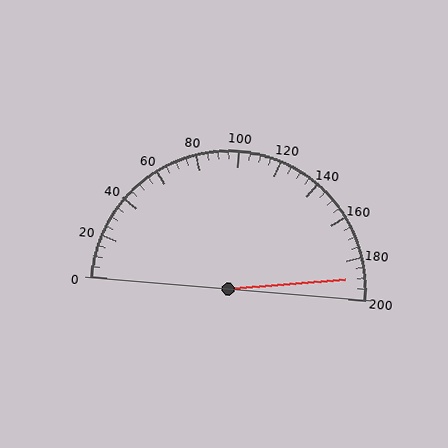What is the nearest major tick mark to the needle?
The nearest major tick mark is 200.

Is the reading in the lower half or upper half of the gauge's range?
The reading is in the upper half of the range (0 to 200).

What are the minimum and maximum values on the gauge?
The gauge ranges from 0 to 200.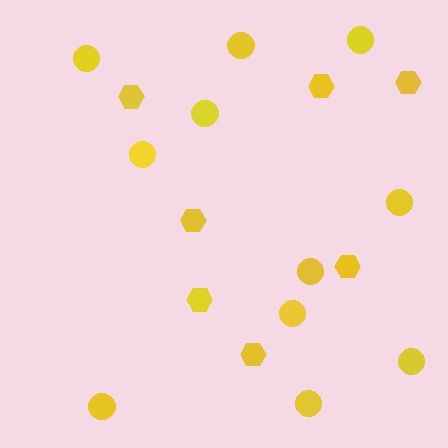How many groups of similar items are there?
There are 2 groups: one group of circles (11) and one group of hexagons (7).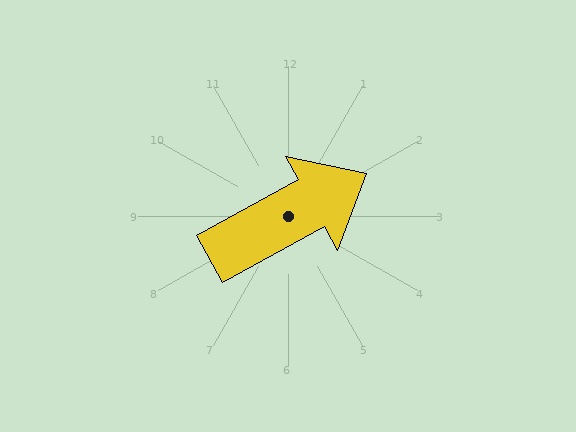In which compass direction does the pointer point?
Northeast.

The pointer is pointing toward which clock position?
Roughly 2 o'clock.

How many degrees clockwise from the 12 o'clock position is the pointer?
Approximately 61 degrees.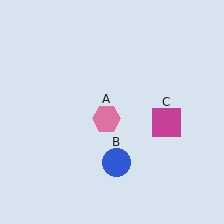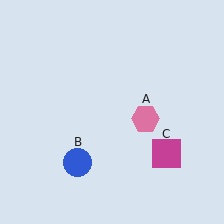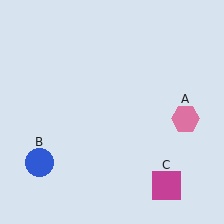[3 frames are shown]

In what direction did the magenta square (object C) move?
The magenta square (object C) moved down.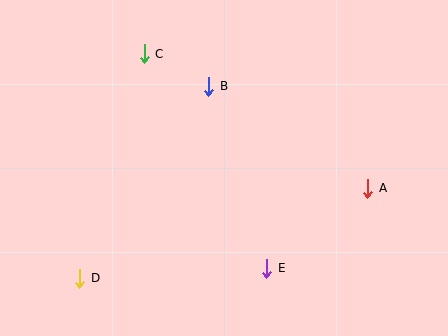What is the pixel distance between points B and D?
The distance between B and D is 232 pixels.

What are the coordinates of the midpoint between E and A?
The midpoint between E and A is at (317, 228).